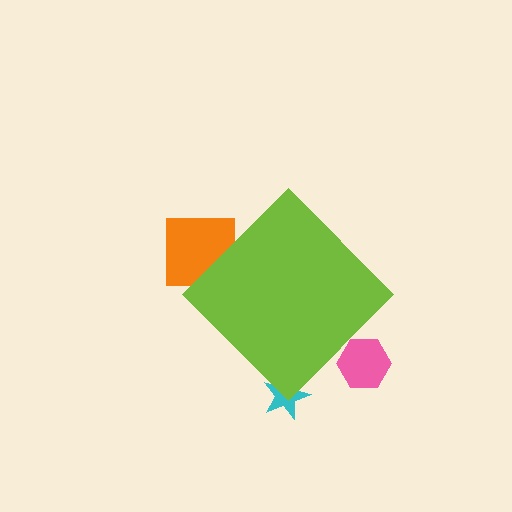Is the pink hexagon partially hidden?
Yes, the pink hexagon is partially hidden behind the lime diamond.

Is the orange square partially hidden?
Yes, the orange square is partially hidden behind the lime diamond.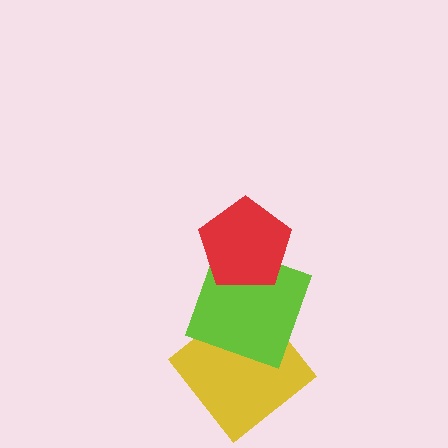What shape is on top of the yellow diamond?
The lime square is on top of the yellow diamond.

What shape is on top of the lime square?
The red pentagon is on top of the lime square.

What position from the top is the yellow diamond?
The yellow diamond is 3rd from the top.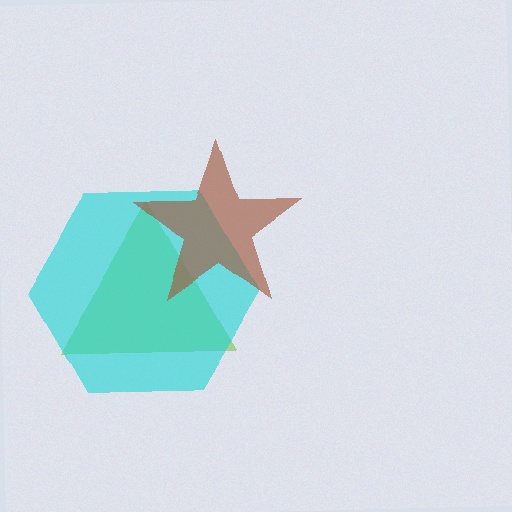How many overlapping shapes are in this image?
There are 3 overlapping shapes in the image.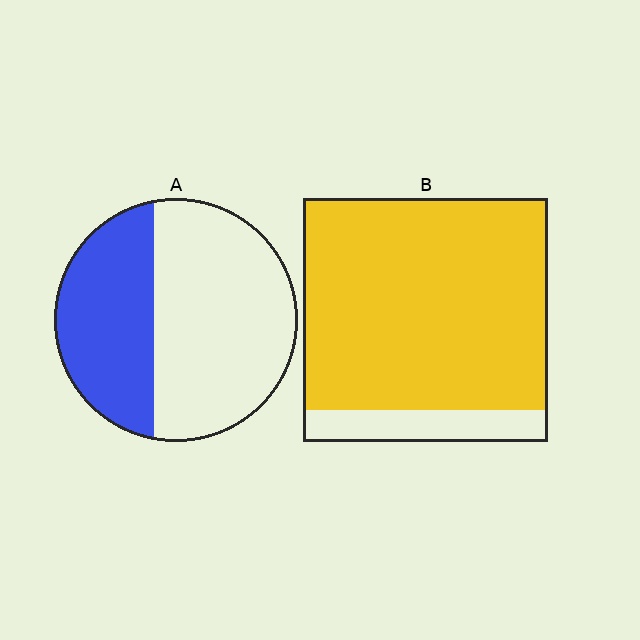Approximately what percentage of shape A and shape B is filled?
A is approximately 40% and B is approximately 85%.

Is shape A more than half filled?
No.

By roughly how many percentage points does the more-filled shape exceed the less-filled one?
By roughly 50 percentage points (B over A).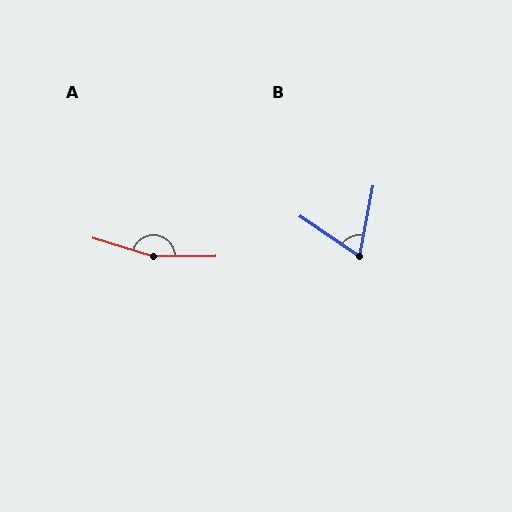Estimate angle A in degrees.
Approximately 163 degrees.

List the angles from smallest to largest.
B (67°), A (163°).